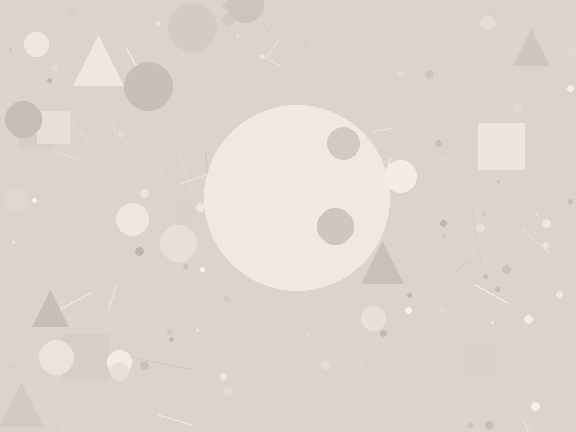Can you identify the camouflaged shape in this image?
The camouflaged shape is a circle.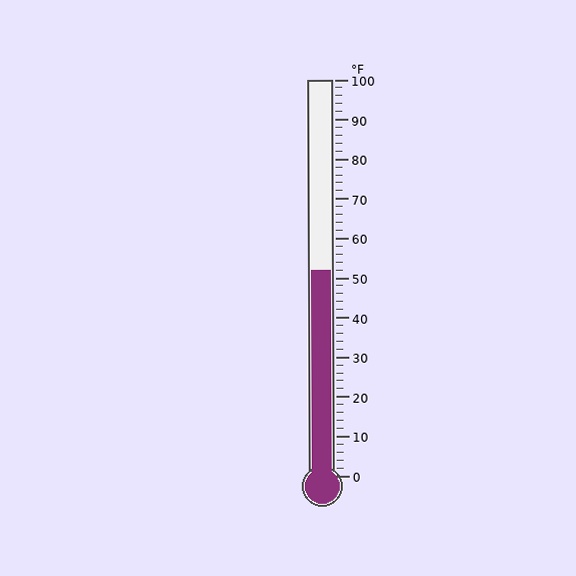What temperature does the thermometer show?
The thermometer shows approximately 52°F.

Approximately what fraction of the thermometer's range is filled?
The thermometer is filled to approximately 50% of its range.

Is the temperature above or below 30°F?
The temperature is above 30°F.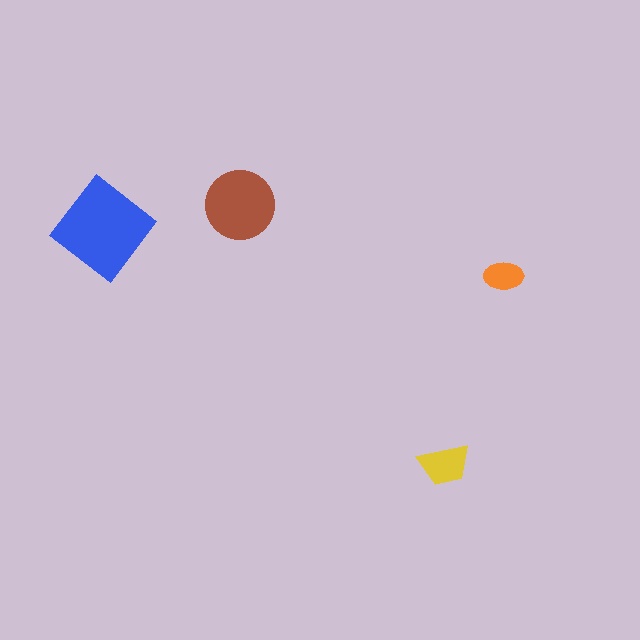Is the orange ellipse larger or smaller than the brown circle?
Smaller.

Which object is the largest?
The blue diamond.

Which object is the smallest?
The orange ellipse.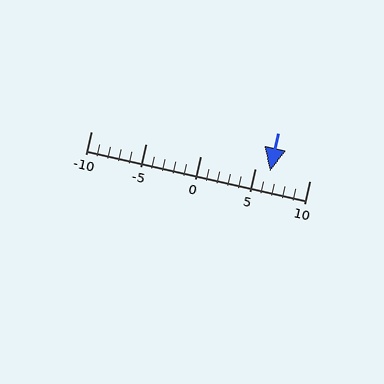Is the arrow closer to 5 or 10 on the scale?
The arrow is closer to 5.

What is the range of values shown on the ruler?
The ruler shows values from -10 to 10.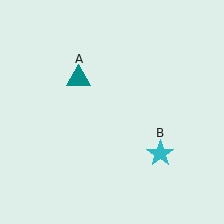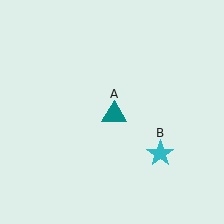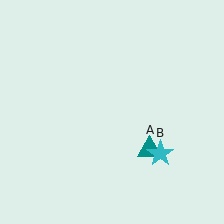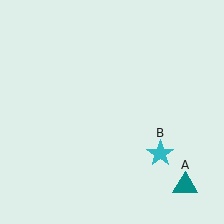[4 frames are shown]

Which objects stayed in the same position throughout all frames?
Cyan star (object B) remained stationary.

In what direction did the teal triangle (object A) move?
The teal triangle (object A) moved down and to the right.